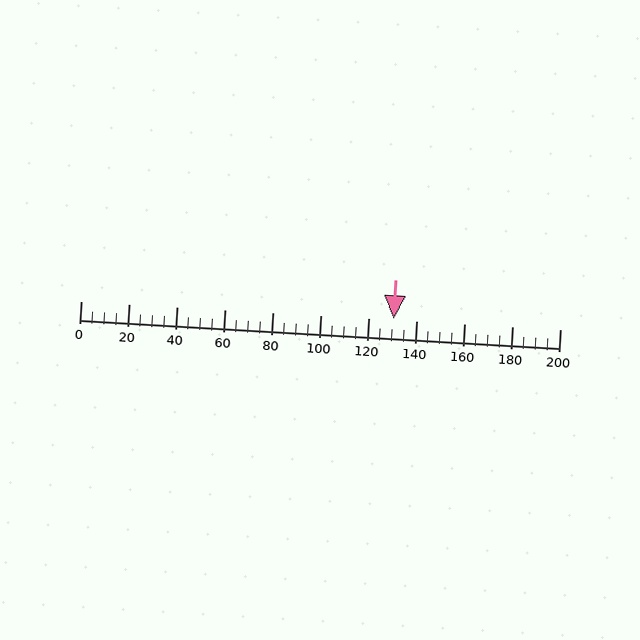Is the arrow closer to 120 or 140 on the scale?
The arrow is closer to 140.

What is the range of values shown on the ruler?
The ruler shows values from 0 to 200.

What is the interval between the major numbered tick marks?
The major tick marks are spaced 20 units apart.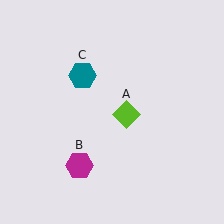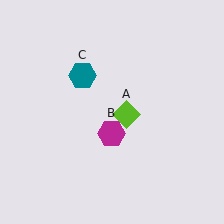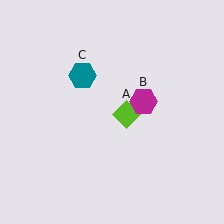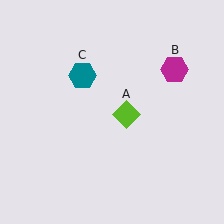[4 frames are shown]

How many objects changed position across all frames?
1 object changed position: magenta hexagon (object B).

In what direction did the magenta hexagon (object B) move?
The magenta hexagon (object B) moved up and to the right.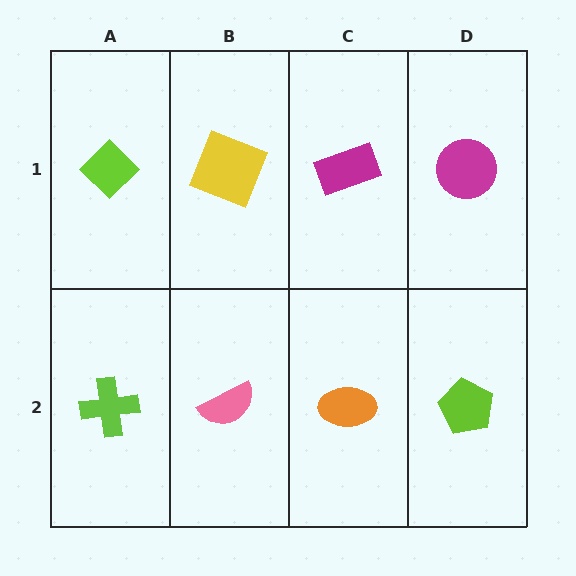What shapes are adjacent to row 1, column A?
A lime cross (row 2, column A), a yellow square (row 1, column B).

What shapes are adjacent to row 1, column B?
A pink semicircle (row 2, column B), a lime diamond (row 1, column A), a magenta rectangle (row 1, column C).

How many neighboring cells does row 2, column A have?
2.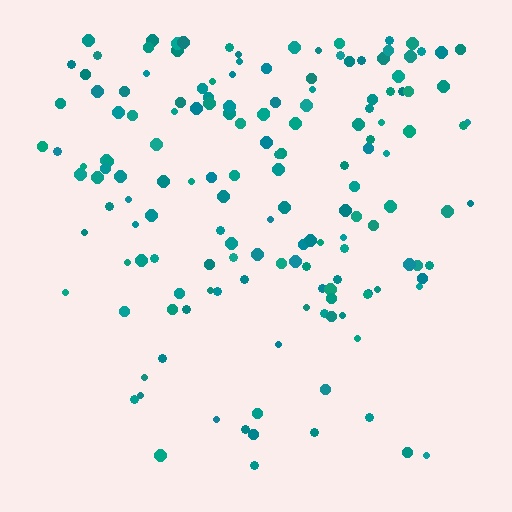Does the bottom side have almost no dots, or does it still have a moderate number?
Still a moderate number, just noticeably fewer than the top.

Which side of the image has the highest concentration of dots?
The top.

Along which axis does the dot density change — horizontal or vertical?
Vertical.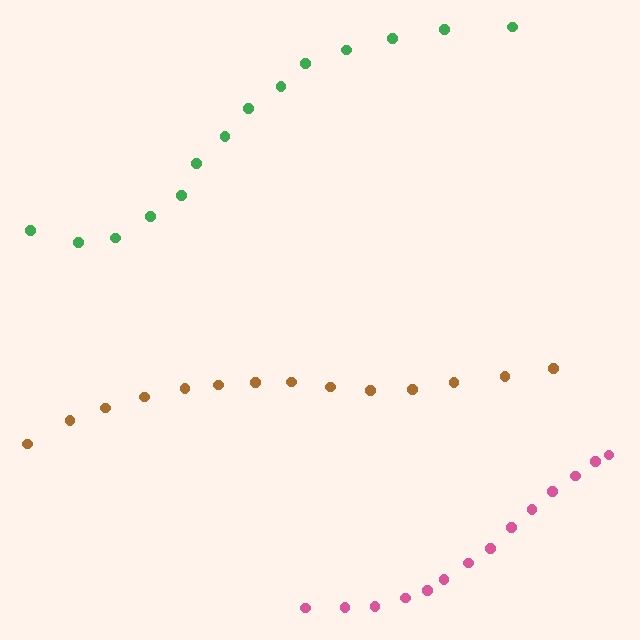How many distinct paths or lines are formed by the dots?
There are 3 distinct paths.